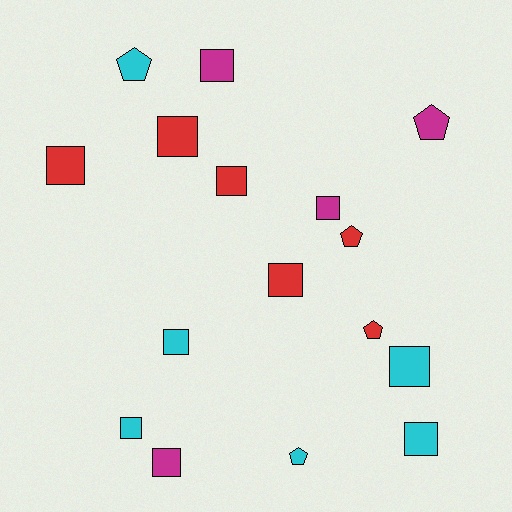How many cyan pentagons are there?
There are 2 cyan pentagons.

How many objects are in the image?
There are 16 objects.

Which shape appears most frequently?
Square, with 11 objects.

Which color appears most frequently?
Red, with 6 objects.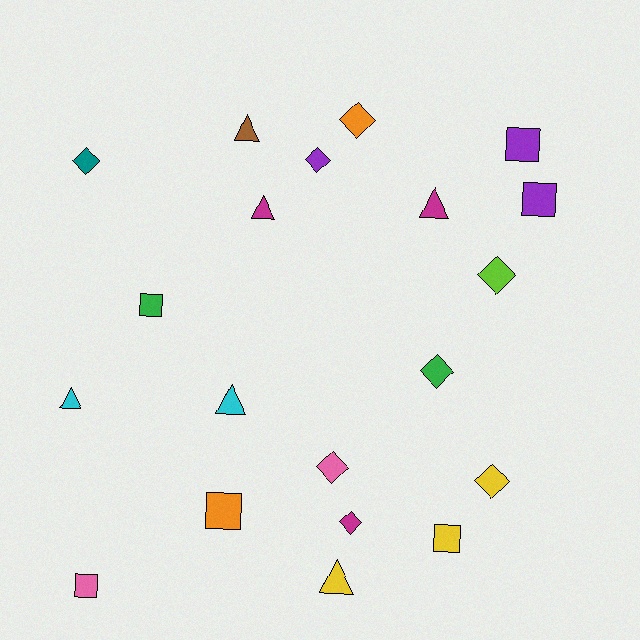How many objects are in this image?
There are 20 objects.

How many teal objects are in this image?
There is 1 teal object.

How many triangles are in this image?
There are 6 triangles.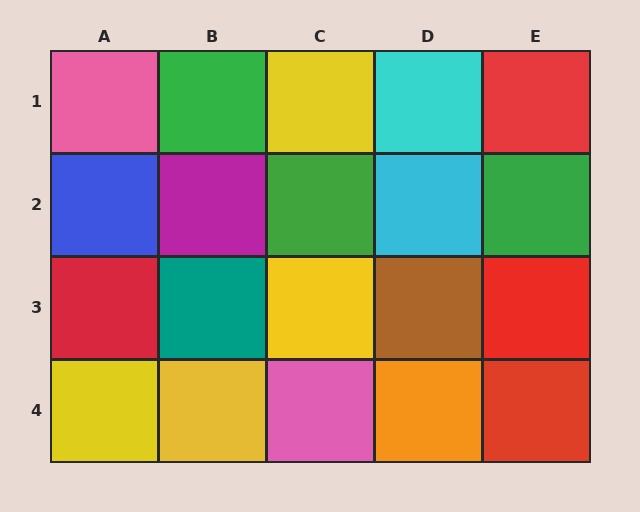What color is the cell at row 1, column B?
Green.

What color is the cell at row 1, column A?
Pink.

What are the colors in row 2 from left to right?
Blue, magenta, green, cyan, green.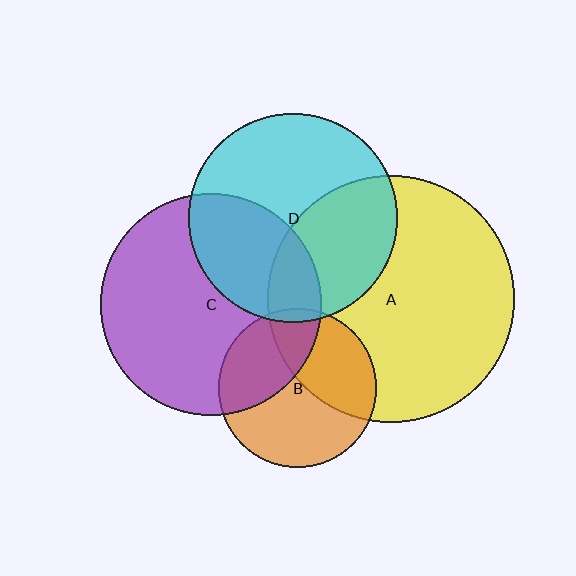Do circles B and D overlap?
Yes.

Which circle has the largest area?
Circle A (yellow).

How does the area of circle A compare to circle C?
Approximately 1.2 times.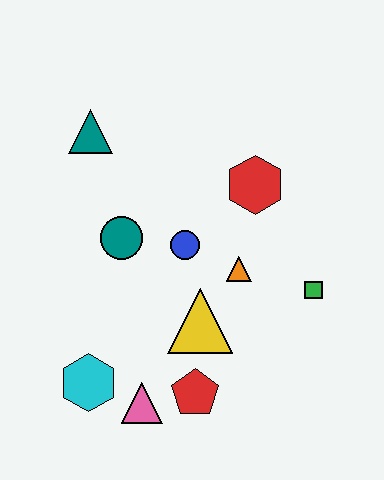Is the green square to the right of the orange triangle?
Yes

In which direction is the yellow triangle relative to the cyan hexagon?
The yellow triangle is to the right of the cyan hexagon.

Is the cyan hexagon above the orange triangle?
No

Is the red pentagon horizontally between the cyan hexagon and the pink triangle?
No